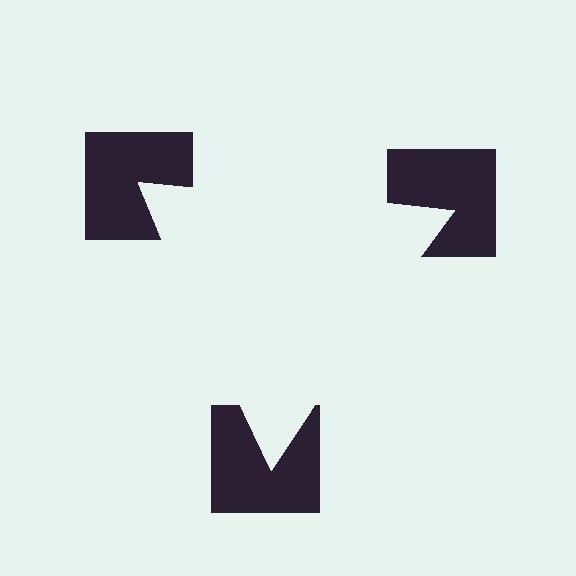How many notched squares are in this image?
There are 3 — one at each vertex of the illusory triangle.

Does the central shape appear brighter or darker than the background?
It typically appears slightly brighter than the background, even though no actual brightness change is drawn.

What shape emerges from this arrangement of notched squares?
An illusory triangle — its edges are inferred from the aligned wedge cuts in the notched squares, not physically drawn.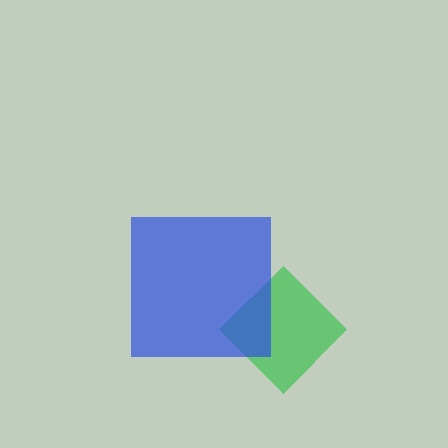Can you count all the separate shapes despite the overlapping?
Yes, there are 2 separate shapes.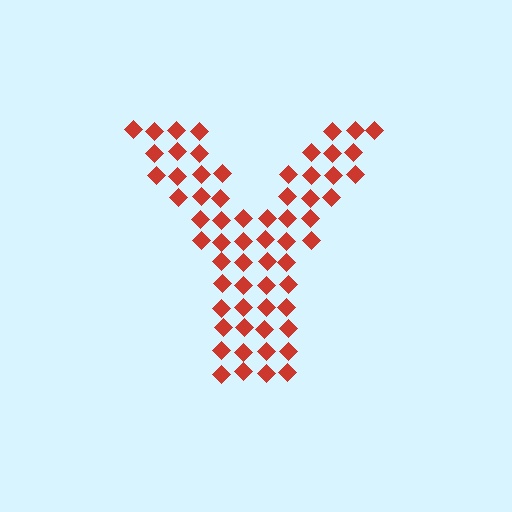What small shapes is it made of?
It is made of small diamonds.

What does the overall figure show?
The overall figure shows the letter Y.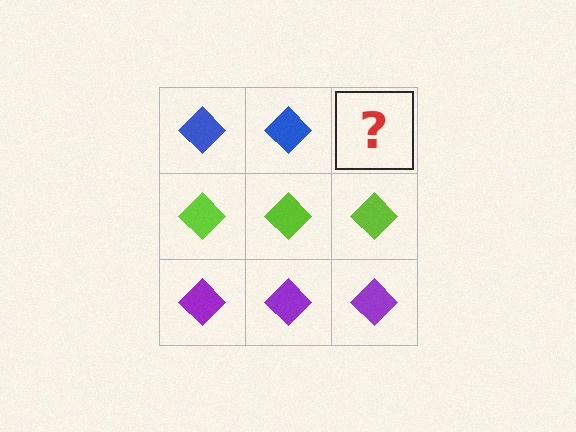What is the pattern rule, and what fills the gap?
The rule is that each row has a consistent color. The gap should be filled with a blue diamond.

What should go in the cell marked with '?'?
The missing cell should contain a blue diamond.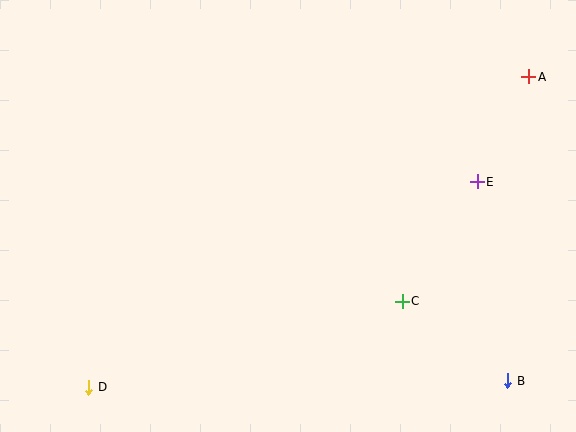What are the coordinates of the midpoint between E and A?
The midpoint between E and A is at (503, 129).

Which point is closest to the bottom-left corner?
Point D is closest to the bottom-left corner.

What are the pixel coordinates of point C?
Point C is at (402, 301).